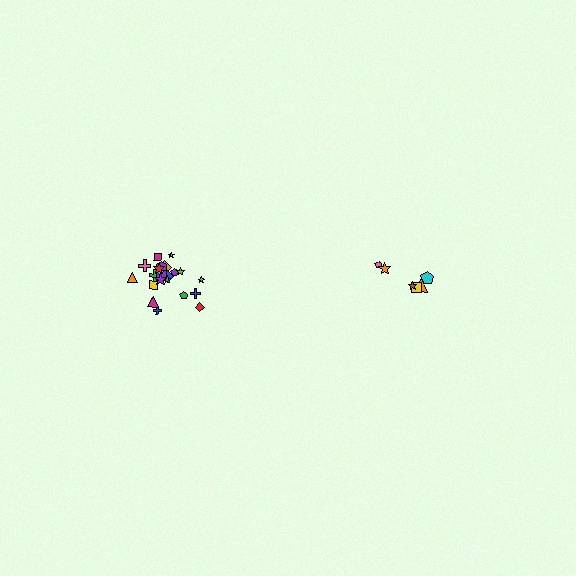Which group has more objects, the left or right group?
The left group.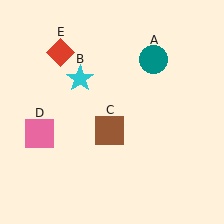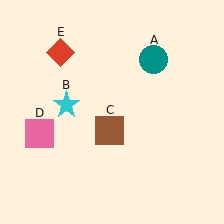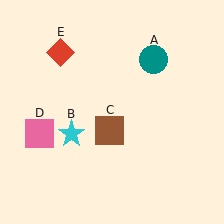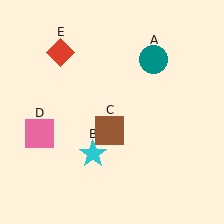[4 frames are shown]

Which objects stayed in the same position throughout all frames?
Teal circle (object A) and brown square (object C) and pink square (object D) and red diamond (object E) remained stationary.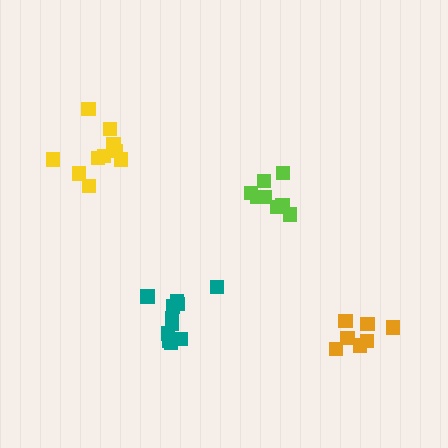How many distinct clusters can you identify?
There are 4 distinct clusters.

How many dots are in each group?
Group 1: 8 dots, Group 2: 11 dots, Group 3: 10 dots, Group 4: 7 dots (36 total).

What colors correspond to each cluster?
The clusters are colored: lime, teal, yellow, orange.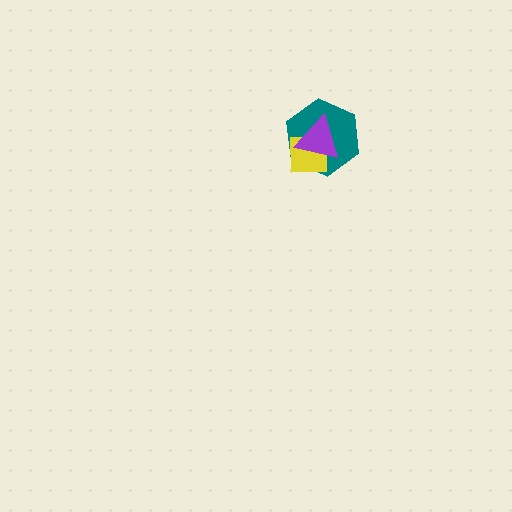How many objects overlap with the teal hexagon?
2 objects overlap with the teal hexagon.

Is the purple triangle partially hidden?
No, no other shape covers it.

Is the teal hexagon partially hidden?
Yes, it is partially covered by another shape.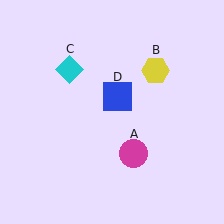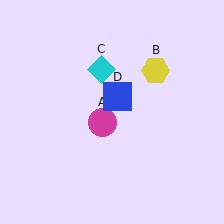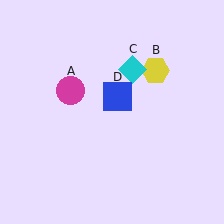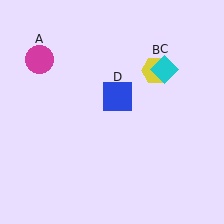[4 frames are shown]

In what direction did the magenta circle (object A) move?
The magenta circle (object A) moved up and to the left.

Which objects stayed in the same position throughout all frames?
Yellow hexagon (object B) and blue square (object D) remained stationary.